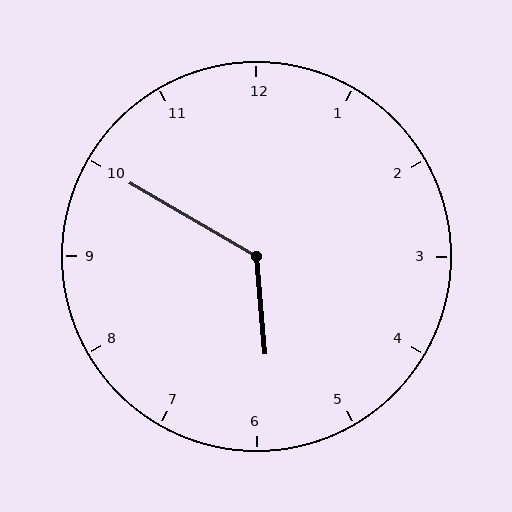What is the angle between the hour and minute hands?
Approximately 125 degrees.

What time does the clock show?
5:50.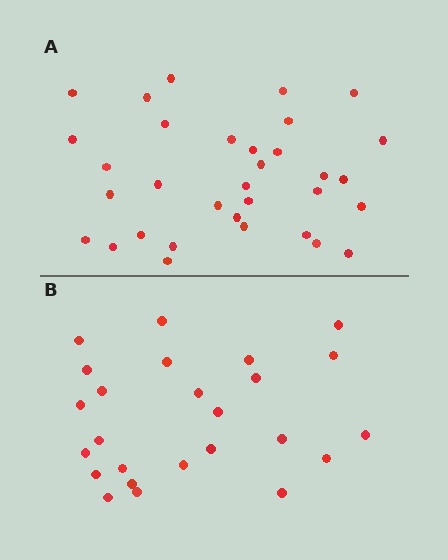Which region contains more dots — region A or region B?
Region A (the top region) has more dots.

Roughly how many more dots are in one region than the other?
Region A has roughly 8 or so more dots than region B.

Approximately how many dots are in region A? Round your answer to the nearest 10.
About 30 dots. (The exact count is 33, which rounds to 30.)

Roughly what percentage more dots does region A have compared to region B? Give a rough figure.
About 30% more.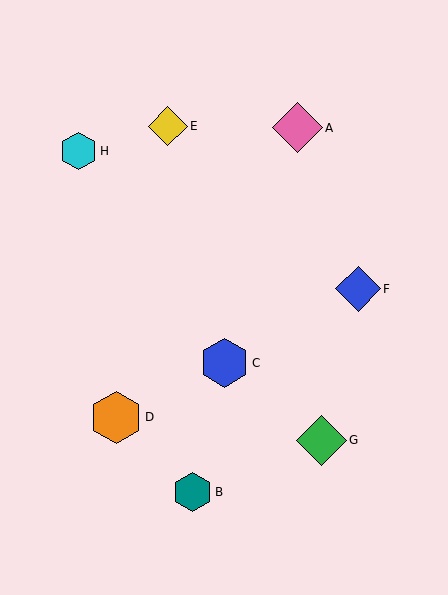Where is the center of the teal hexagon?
The center of the teal hexagon is at (193, 492).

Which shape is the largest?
The orange hexagon (labeled D) is the largest.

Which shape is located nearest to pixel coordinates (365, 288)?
The blue diamond (labeled F) at (358, 289) is nearest to that location.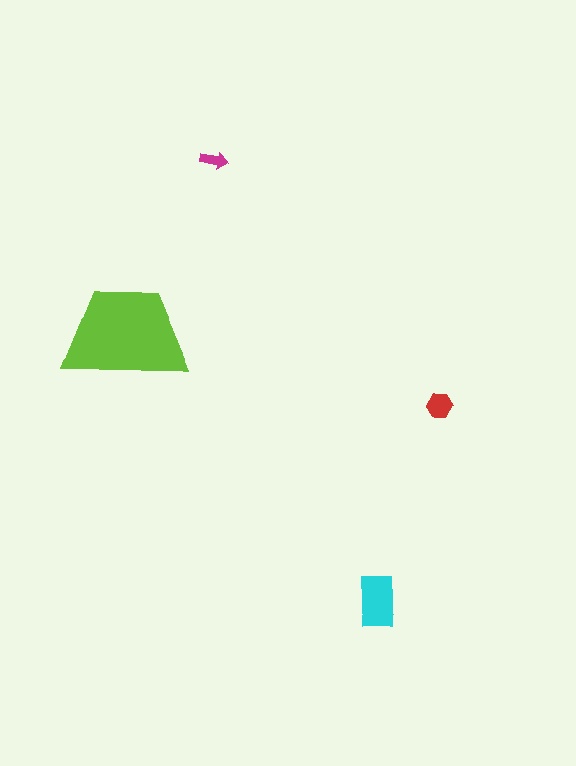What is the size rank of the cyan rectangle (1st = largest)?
2nd.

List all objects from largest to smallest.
The lime trapezoid, the cyan rectangle, the red hexagon, the magenta arrow.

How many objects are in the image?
There are 4 objects in the image.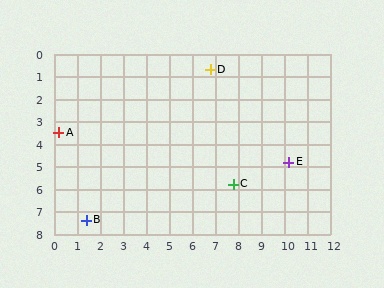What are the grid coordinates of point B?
Point B is at approximately (1.4, 7.4).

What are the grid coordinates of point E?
Point E is at approximately (10.2, 4.8).